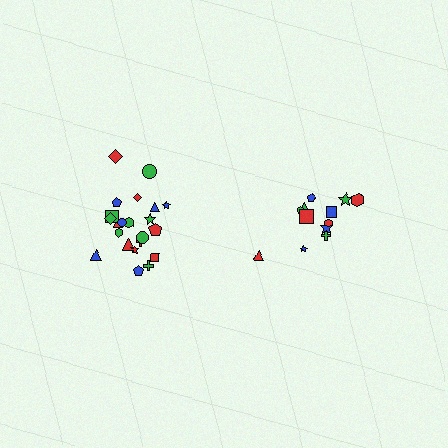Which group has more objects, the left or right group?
The left group.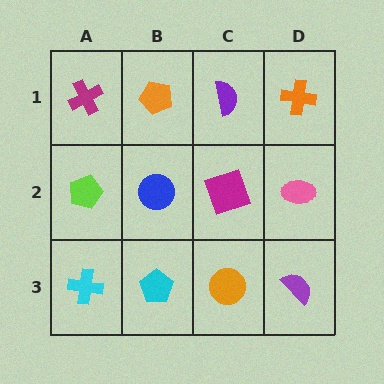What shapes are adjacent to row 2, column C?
A purple semicircle (row 1, column C), an orange circle (row 3, column C), a blue circle (row 2, column B), a pink ellipse (row 2, column D).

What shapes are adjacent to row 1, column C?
A magenta square (row 2, column C), an orange pentagon (row 1, column B), an orange cross (row 1, column D).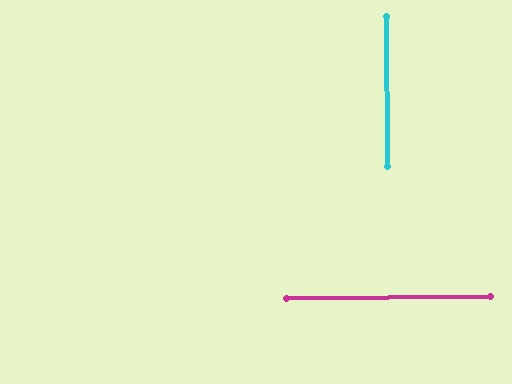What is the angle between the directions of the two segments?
Approximately 90 degrees.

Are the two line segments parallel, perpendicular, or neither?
Perpendicular — they meet at approximately 90°.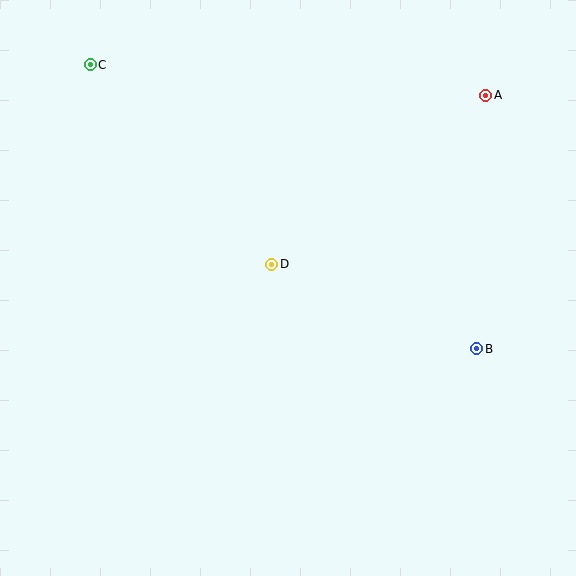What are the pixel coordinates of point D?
Point D is at (272, 264).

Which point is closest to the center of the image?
Point D at (272, 264) is closest to the center.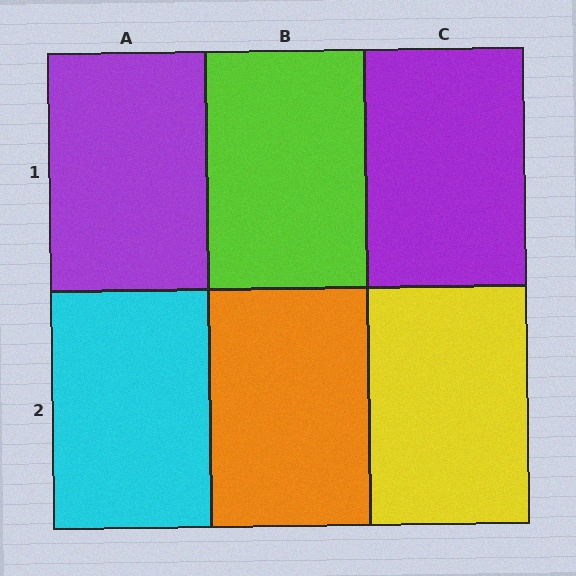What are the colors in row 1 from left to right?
Purple, lime, purple.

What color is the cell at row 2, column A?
Cyan.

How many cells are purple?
2 cells are purple.